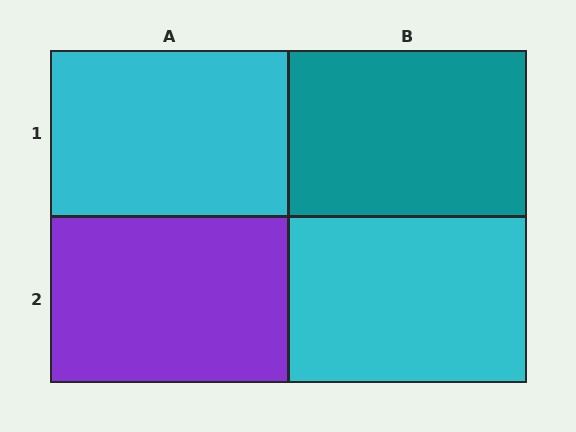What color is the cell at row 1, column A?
Cyan.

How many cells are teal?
1 cell is teal.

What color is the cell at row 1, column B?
Teal.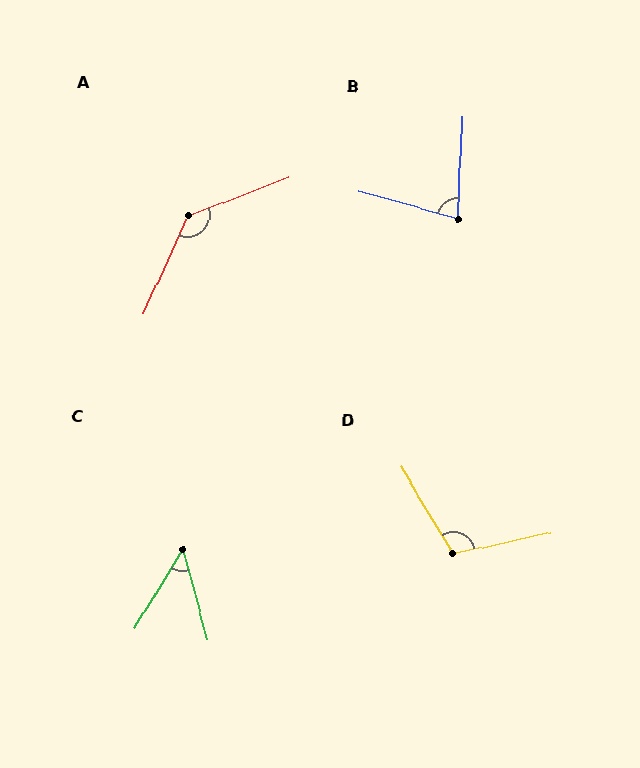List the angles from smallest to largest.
C (46°), B (77°), D (108°), A (135°).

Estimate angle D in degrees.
Approximately 108 degrees.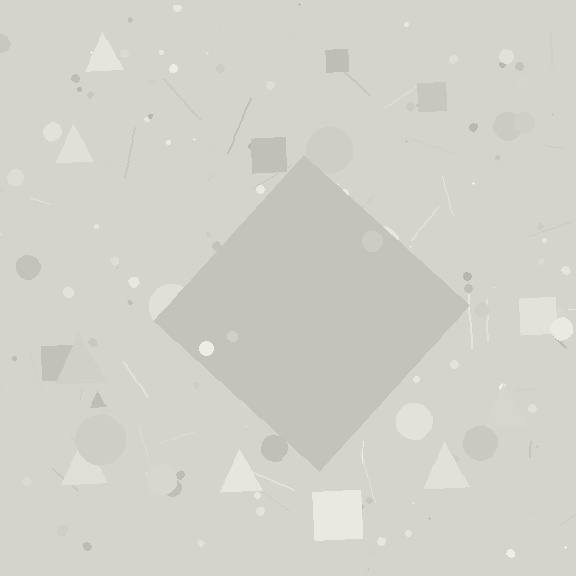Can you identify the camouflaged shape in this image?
The camouflaged shape is a diamond.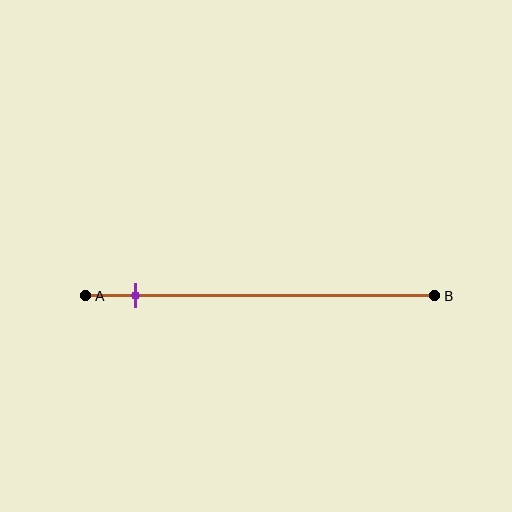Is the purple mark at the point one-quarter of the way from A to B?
No, the mark is at about 15% from A, not at the 25% one-quarter point.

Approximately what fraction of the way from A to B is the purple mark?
The purple mark is approximately 15% of the way from A to B.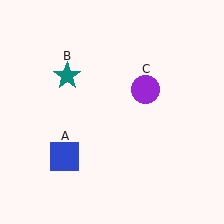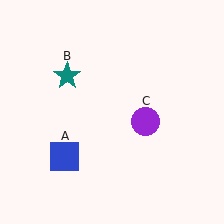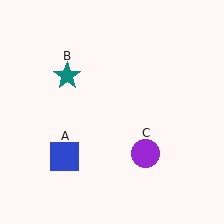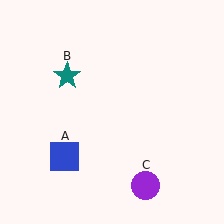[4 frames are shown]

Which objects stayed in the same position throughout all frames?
Blue square (object A) and teal star (object B) remained stationary.